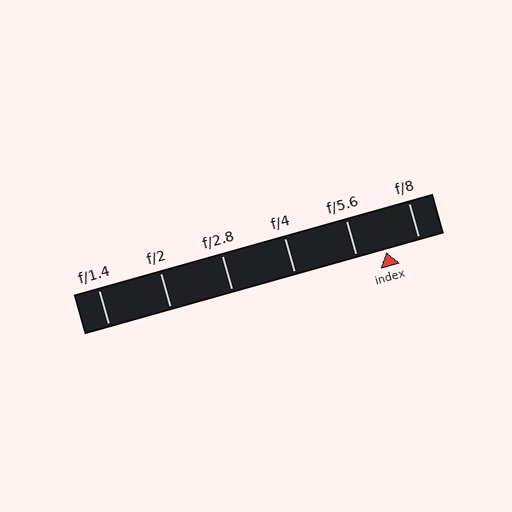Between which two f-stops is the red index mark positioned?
The index mark is between f/5.6 and f/8.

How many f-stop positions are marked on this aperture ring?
There are 6 f-stop positions marked.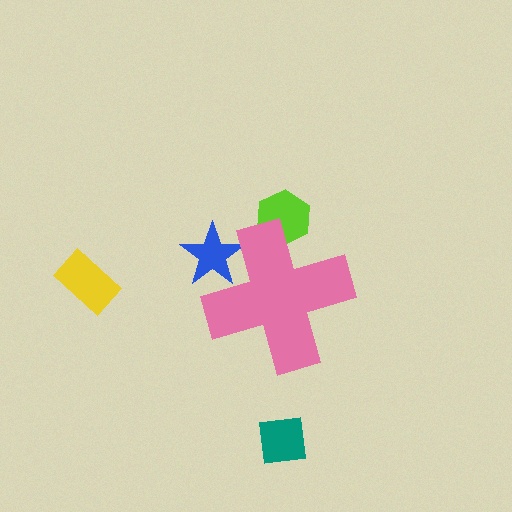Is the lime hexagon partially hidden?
Yes, the lime hexagon is partially hidden behind the pink cross.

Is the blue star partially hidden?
Yes, the blue star is partially hidden behind the pink cross.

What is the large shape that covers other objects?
A pink cross.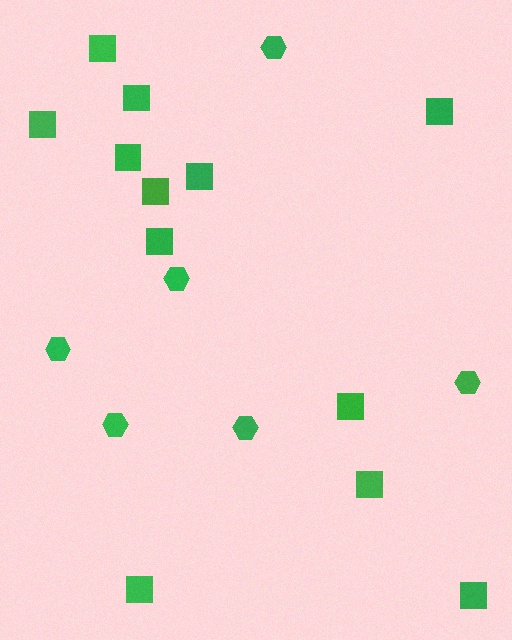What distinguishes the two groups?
There are 2 groups: one group of squares (12) and one group of hexagons (6).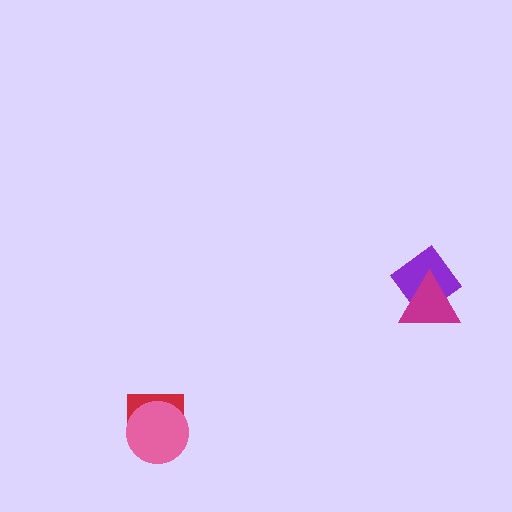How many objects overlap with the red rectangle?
1 object overlaps with the red rectangle.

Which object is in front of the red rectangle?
The pink circle is in front of the red rectangle.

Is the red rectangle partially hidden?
Yes, it is partially covered by another shape.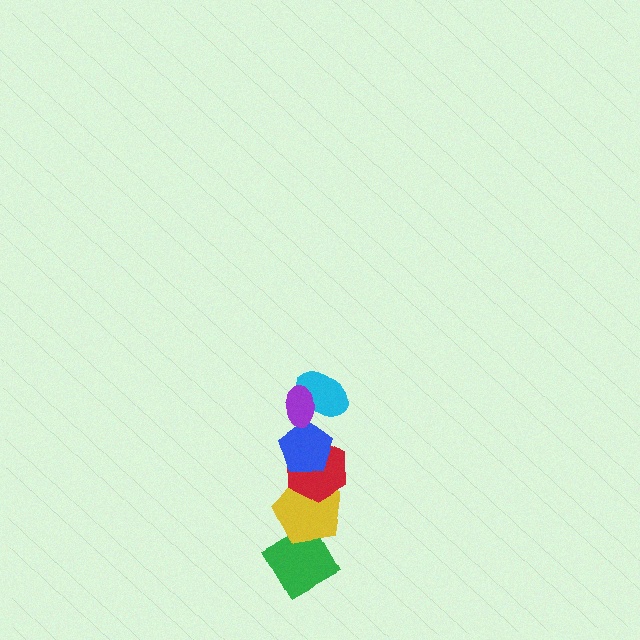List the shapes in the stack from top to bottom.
From top to bottom: the purple ellipse, the cyan ellipse, the blue pentagon, the red hexagon, the yellow pentagon, the green diamond.